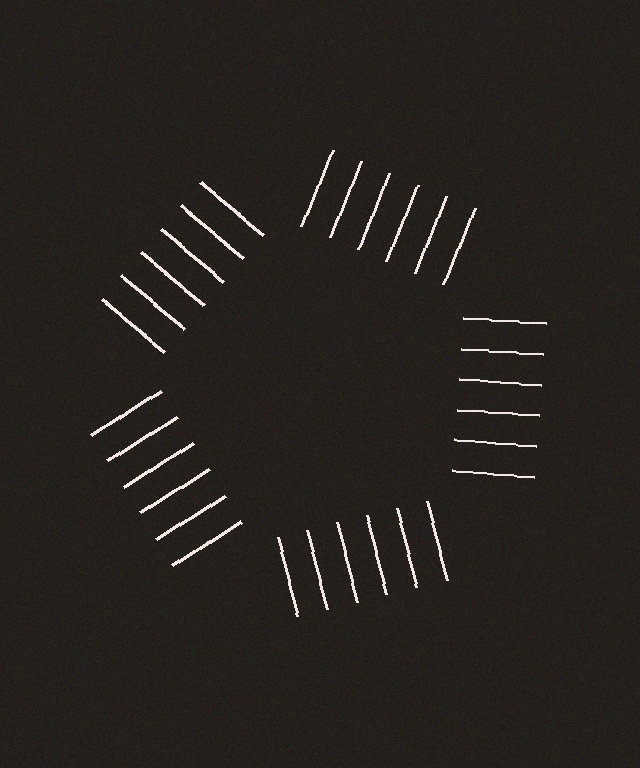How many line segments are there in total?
30 — 6 along each of the 5 edges.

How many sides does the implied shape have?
5 sides — the line-ends trace a pentagon.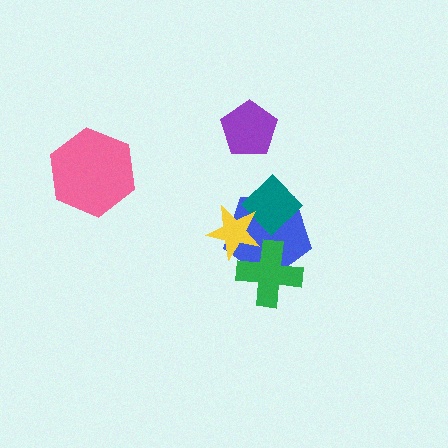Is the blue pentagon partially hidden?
Yes, it is partially covered by another shape.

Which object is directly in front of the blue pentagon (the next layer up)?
The teal diamond is directly in front of the blue pentagon.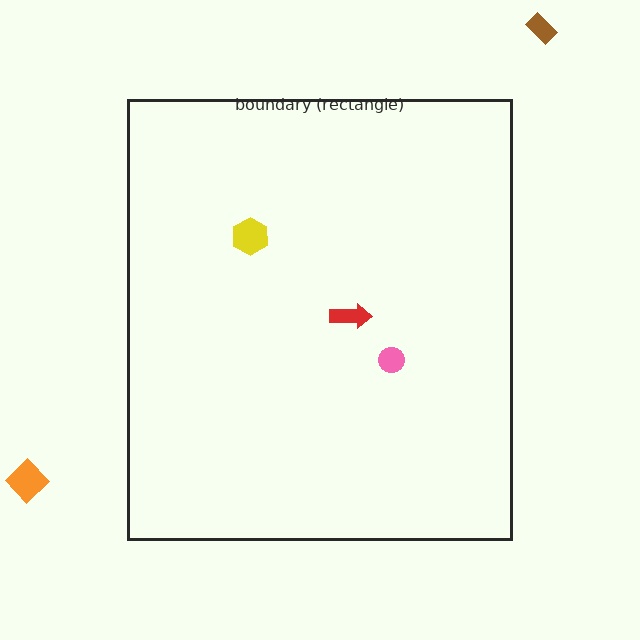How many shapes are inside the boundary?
3 inside, 2 outside.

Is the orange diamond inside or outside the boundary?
Outside.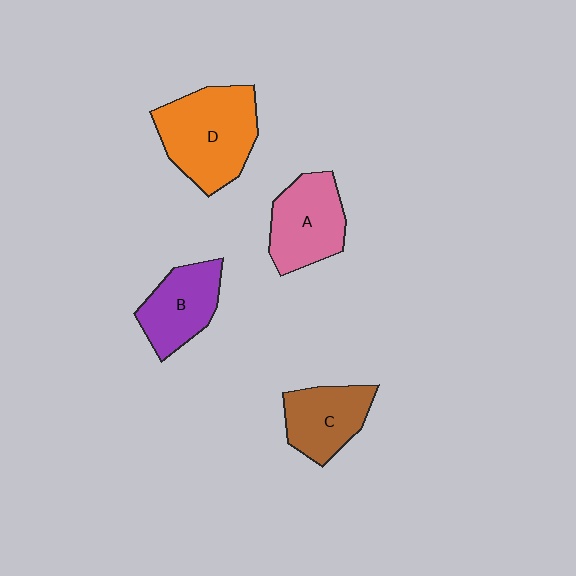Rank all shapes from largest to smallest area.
From largest to smallest: D (orange), A (pink), B (purple), C (brown).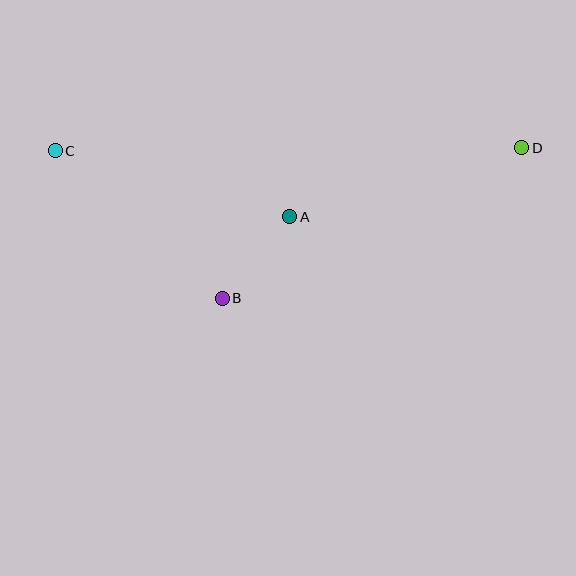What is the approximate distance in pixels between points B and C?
The distance between B and C is approximately 223 pixels.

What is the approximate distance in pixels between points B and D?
The distance between B and D is approximately 335 pixels.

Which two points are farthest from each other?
Points C and D are farthest from each other.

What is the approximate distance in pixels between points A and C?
The distance between A and C is approximately 244 pixels.